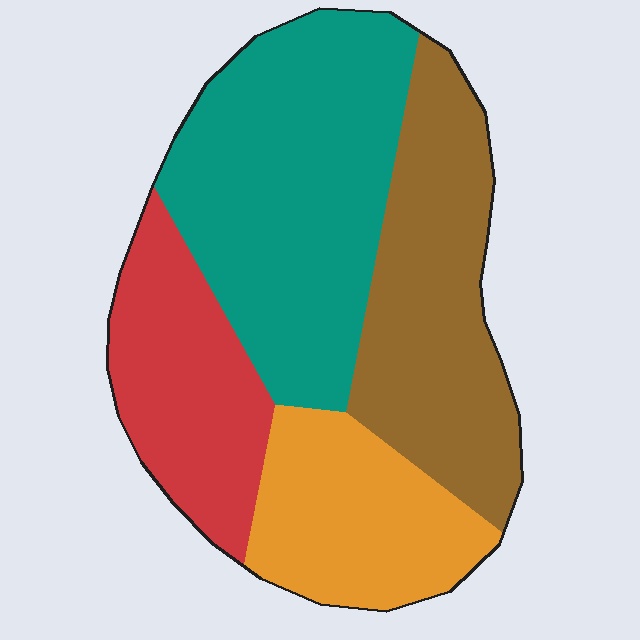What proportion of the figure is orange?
Orange takes up about one fifth (1/5) of the figure.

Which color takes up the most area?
Teal, at roughly 35%.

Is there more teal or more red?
Teal.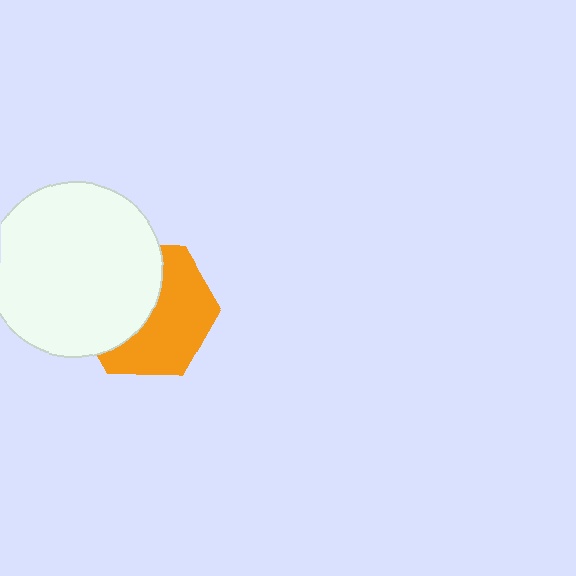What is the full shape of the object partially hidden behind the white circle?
The partially hidden object is an orange hexagon.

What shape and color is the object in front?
The object in front is a white circle.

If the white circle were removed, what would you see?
You would see the complete orange hexagon.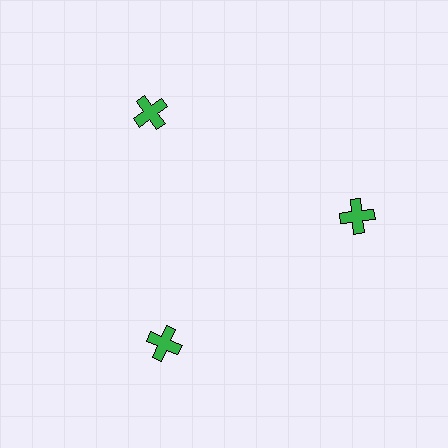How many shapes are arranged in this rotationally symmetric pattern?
There are 3 shapes, arranged in 3 groups of 1.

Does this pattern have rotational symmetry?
Yes, this pattern has 3-fold rotational symmetry. It looks the same after rotating 120 degrees around the center.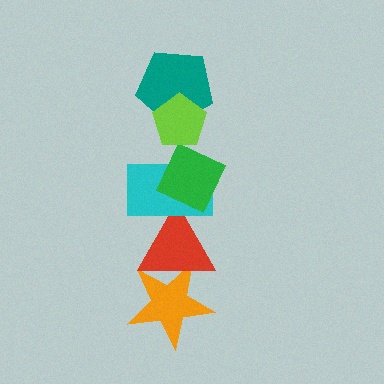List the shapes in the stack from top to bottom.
From top to bottom: the lime pentagon, the teal pentagon, the green diamond, the cyan rectangle, the red triangle, the orange star.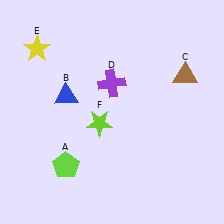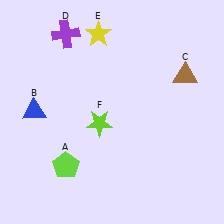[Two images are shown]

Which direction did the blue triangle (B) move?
The blue triangle (B) moved left.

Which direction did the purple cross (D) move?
The purple cross (D) moved up.